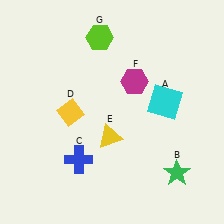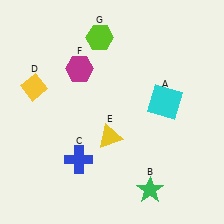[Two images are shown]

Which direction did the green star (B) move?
The green star (B) moved left.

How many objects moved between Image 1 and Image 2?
3 objects moved between the two images.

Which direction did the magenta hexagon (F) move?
The magenta hexagon (F) moved left.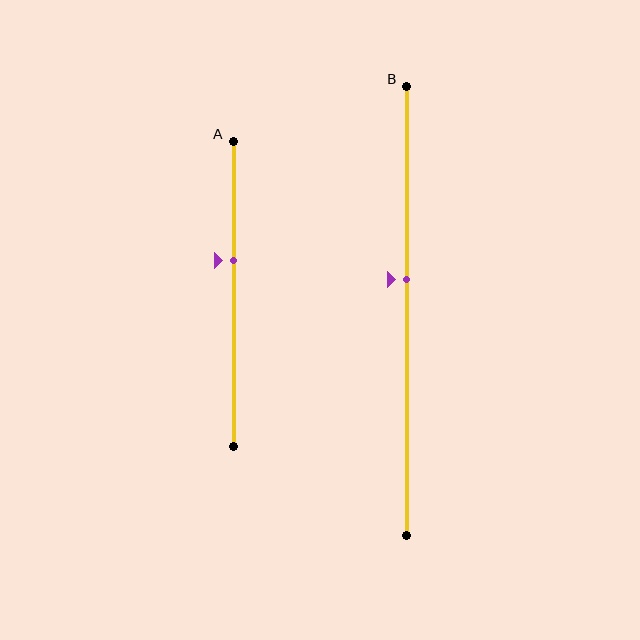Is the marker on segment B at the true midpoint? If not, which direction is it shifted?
No, the marker on segment B is shifted upward by about 7% of the segment length.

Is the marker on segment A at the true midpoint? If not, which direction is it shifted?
No, the marker on segment A is shifted upward by about 11% of the segment length.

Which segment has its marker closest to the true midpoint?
Segment B has its marker closest to the true midpoint.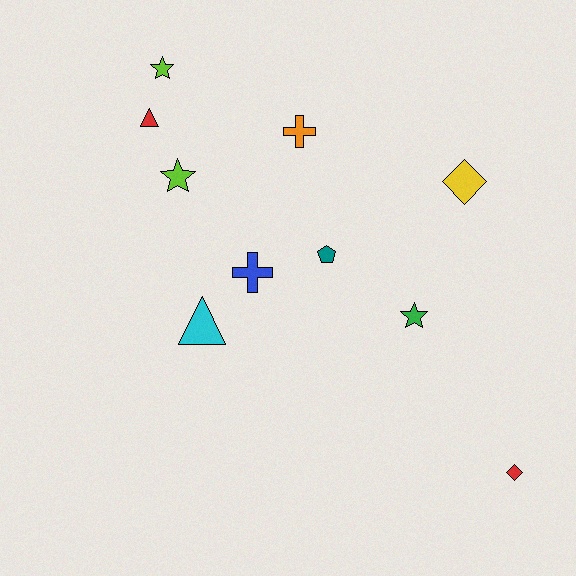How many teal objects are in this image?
There is 1 teal object.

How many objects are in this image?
There are 10 objects.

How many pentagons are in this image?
There is 1 pentagon.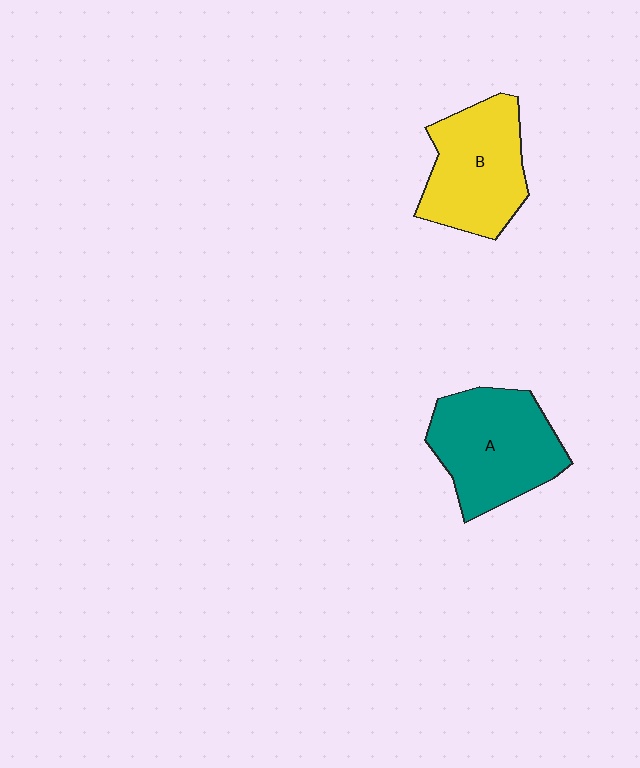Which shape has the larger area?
Shape A (teal).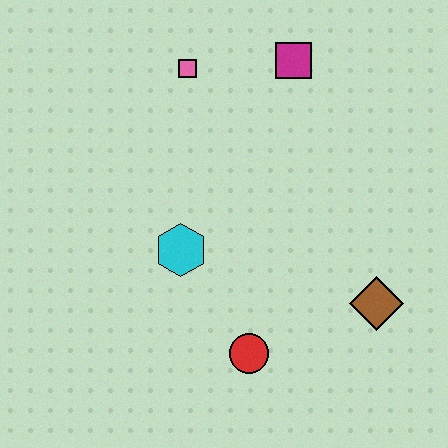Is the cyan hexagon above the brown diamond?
Yes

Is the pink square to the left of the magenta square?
Yes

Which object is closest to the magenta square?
The pink square is closest to the magenta square.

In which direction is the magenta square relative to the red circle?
The magenta square is above the red circle.